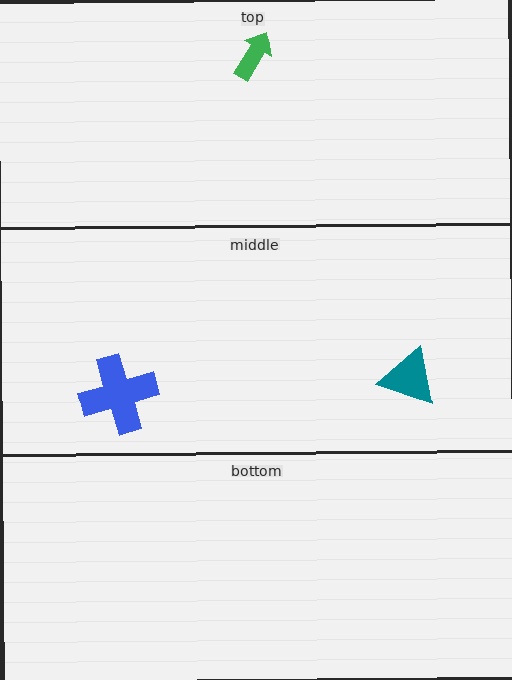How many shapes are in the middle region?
2.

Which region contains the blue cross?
The middle region.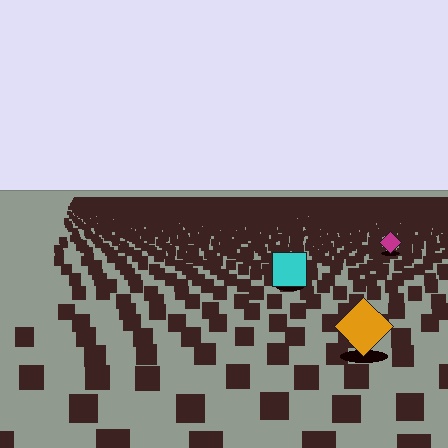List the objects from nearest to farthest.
From nearest to farthest: the orange diamond, the cyan square, the magenta diamond.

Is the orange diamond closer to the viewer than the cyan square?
Yes. The orange diamond is closer — you can tell from the texture gradient: the ground texture is coarser near it.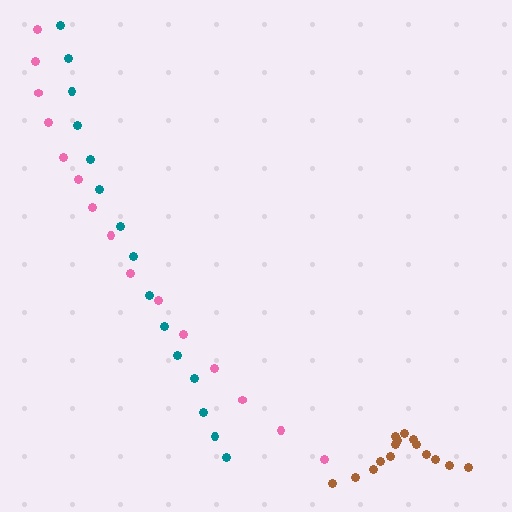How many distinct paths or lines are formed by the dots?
There are 3 distinct paths.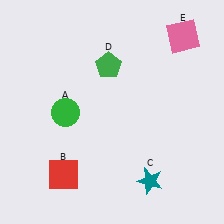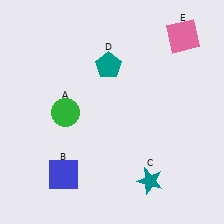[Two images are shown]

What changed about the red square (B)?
In Image 1, B is red. In Image 2, it changed to blue.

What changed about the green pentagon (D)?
In Image 1, D is green. In Image 2, it changed to teal.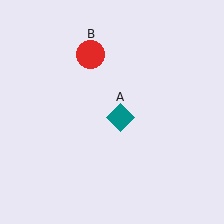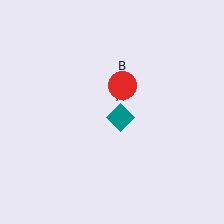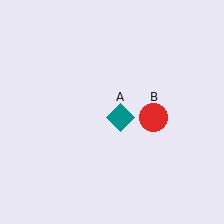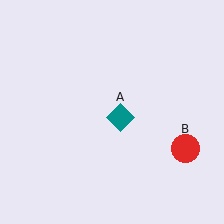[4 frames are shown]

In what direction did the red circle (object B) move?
The red circle (object B) moved down and to the right.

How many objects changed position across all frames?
1 object changed position: red circle (object B).